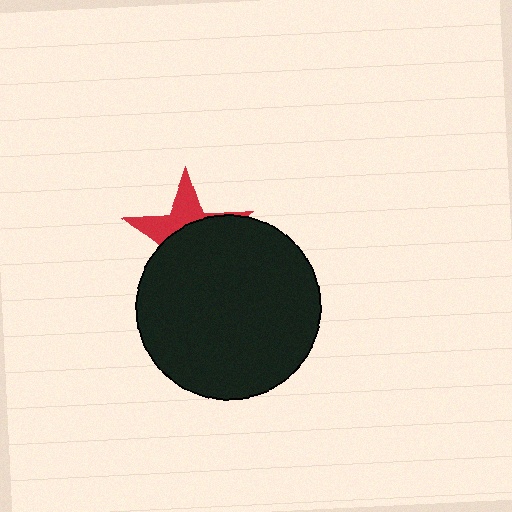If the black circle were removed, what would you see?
You would see the complete red star.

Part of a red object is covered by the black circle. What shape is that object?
It is a star.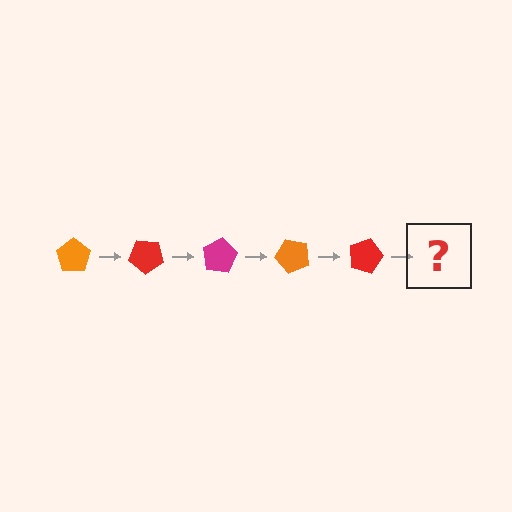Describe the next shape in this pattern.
It should be a magenta pentagon, rotated 200 degrees from the start.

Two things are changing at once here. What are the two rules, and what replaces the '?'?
The two rules are that it rotates 40 degrees each step and the color cycles through orange, red, and magenta. The '?' should be a magenta pentagon, rotated 200 degrees from the start.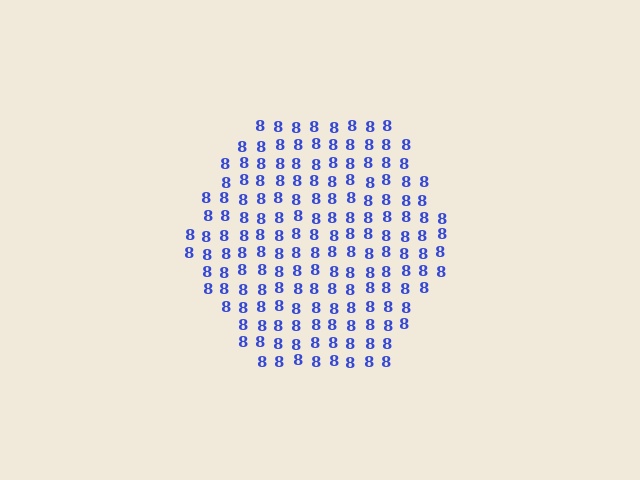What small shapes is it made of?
It is made of small digit 8's.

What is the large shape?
The large shape is a hexagon.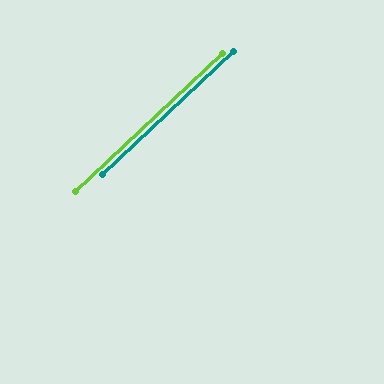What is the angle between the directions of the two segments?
Approximately 0 degrees.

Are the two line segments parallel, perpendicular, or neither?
Parallel — their directions differ by only 0.0°.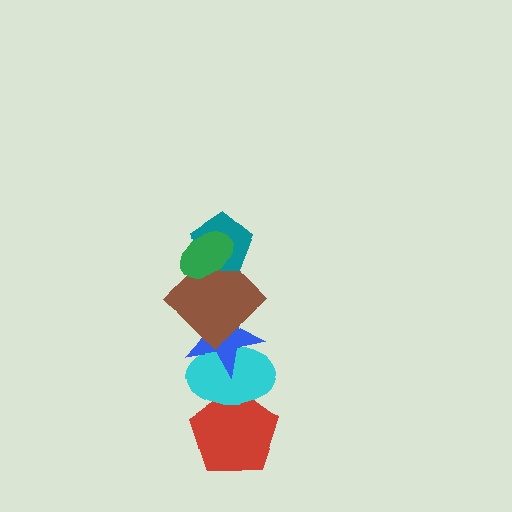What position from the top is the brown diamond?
The brown diamond is 3rd from the top.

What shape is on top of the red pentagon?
The cyan ellipse is on top of the red pentagon.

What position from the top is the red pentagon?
The red pentagon is 6th from the top.